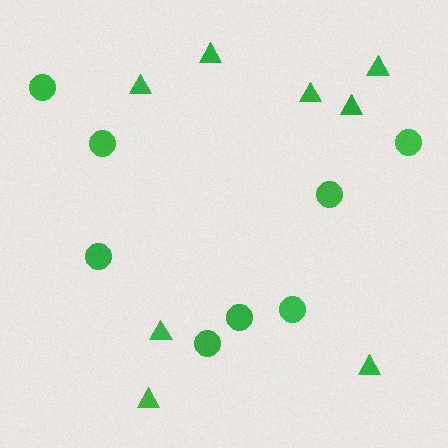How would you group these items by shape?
There are 2 groups: one group of circles (8) and one group of triangles (8).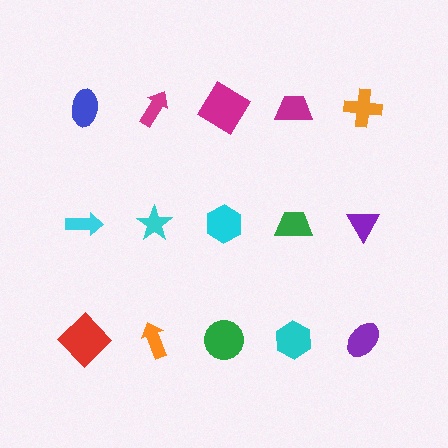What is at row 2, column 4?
A green trapezoid.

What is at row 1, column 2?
A magenta arrow.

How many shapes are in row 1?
5 shapes.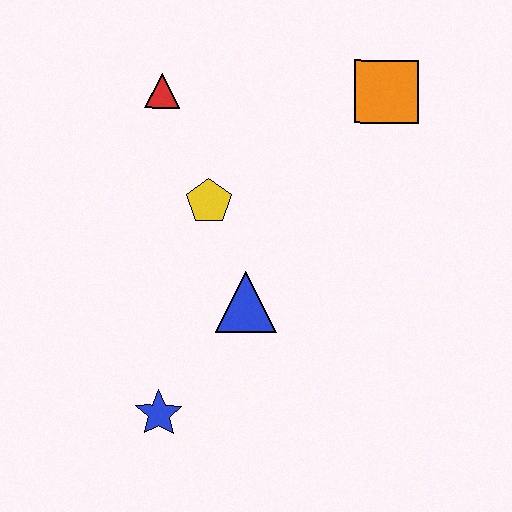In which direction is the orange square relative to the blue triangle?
The orange square is above the blue triangle.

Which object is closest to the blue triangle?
The yellow pentagon is closest to the blue triangle.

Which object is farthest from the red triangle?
The blue star is farthest from the red triangle.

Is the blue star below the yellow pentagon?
Yes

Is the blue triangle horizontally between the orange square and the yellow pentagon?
Yes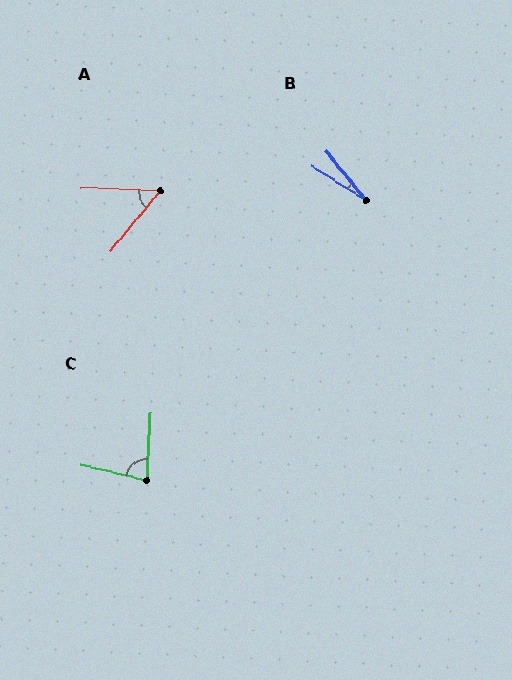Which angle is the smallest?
B, at approximately 19 degrees.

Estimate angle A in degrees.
Approximately 52 degrees.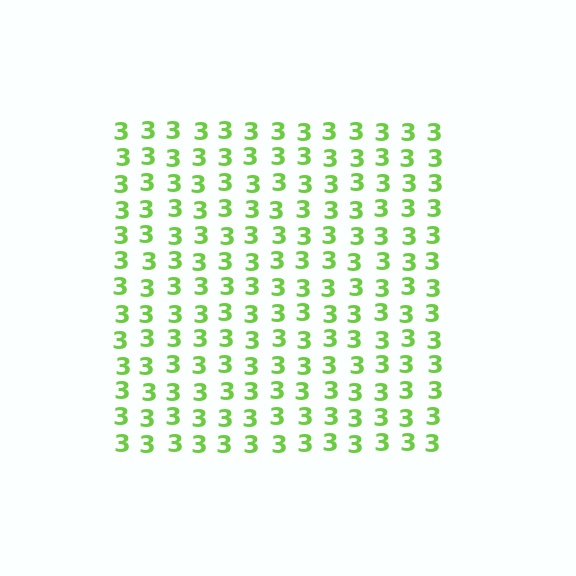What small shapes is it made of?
It is made of small digit 3's.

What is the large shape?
The large shape is a square.